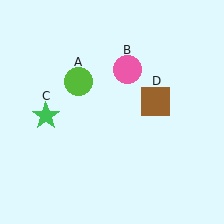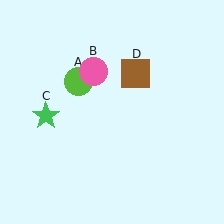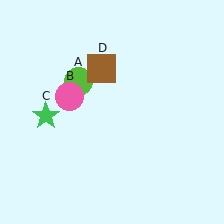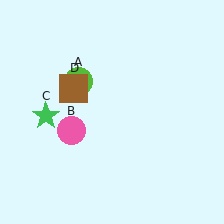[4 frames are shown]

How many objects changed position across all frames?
2 objects changed position: pink circle (object B), brown square (object D).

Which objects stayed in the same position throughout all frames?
Lime circle (object A) and green star (object C) remained stationary.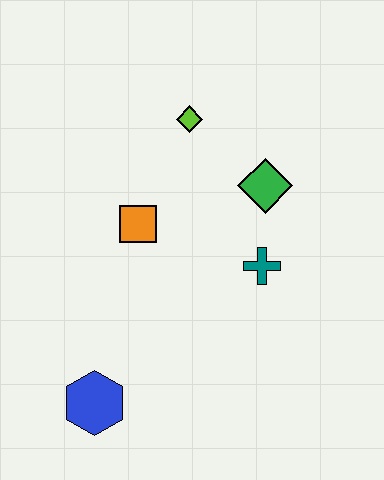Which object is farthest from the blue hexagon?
The lime diamond is farthest from the blue hexagon.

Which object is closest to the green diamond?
The teal cross is closest to the green diamond.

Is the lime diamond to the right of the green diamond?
No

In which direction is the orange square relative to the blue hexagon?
The orange square is above the blue hexagon.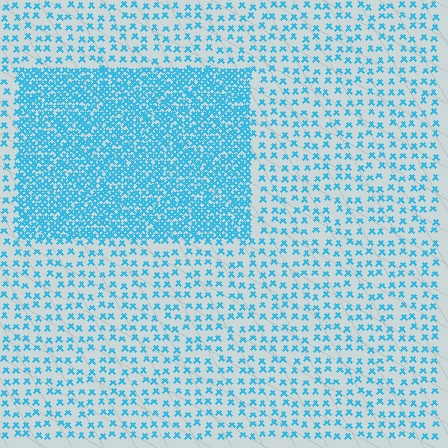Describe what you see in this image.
The image contains small cyan elements arranged at two different densities. A rectangle-shaped region is visible where the elements are more densely packed than the surrounding area.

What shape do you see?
I see a rectangle.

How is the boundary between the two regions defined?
The boundary is defined by a change in element density (approximately 3.1x ratio). All elements are the same color, size, and shape.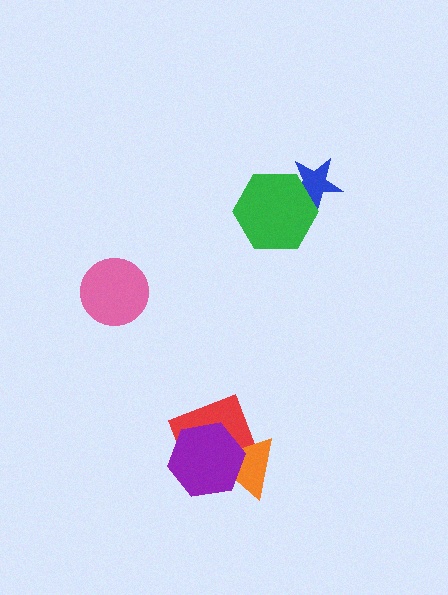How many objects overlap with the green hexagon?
1 object overlaps with the green hexagon.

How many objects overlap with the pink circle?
0 objects overlap with the pink circle.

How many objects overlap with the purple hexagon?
2 objects overlap with the purple hexagon.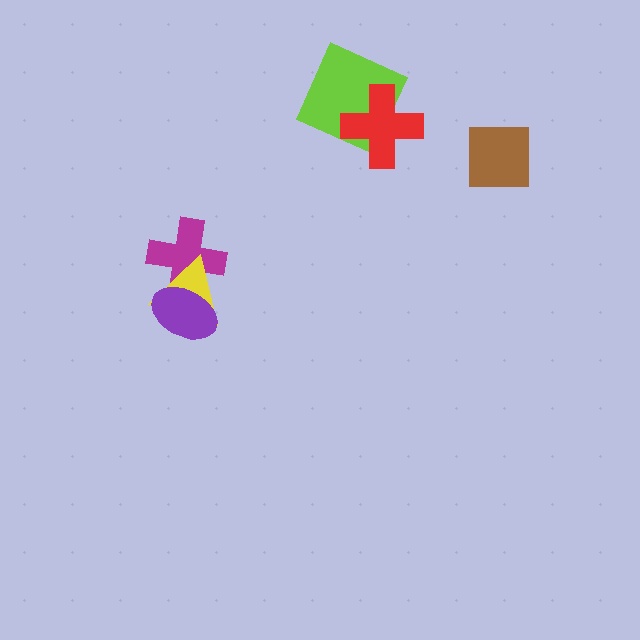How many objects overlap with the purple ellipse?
2 objects overlap with the purple ellipse.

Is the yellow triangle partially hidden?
Yes, it is partially covered by another shape.